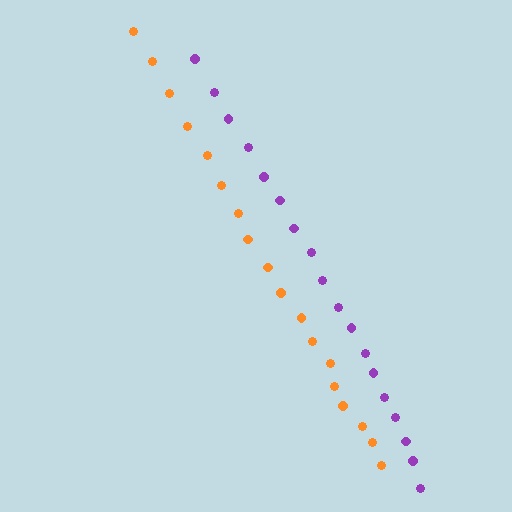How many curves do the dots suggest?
There are 2 distinct paths.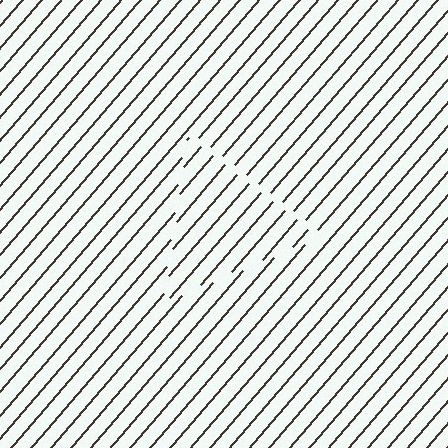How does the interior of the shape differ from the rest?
The interior of the shape contains the same grating, shifted by half a period — the contour is defined by the phase discontinuity where line-ends from the inner and outer gratings abut.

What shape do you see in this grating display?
An illusory triangle. The interior of the shape contains the same grating, shifted by half a period — the contour is defined by the phase discontinuity where line-ends from the inner and outer gratings abut.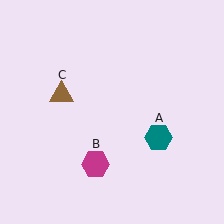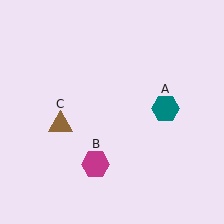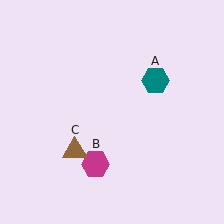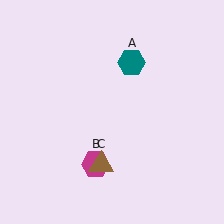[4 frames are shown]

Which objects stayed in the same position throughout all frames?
Magenta hexagon (object B) remained stationary.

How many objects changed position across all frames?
2 objects changed position: teal hexagon (object A), brown triangle (object C).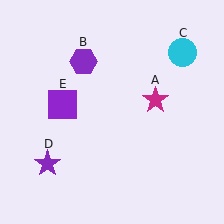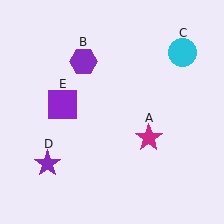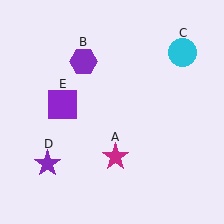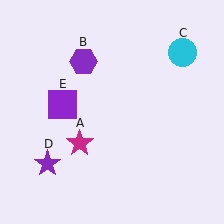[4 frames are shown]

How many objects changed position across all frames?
1 object changed position: magenta star (object A).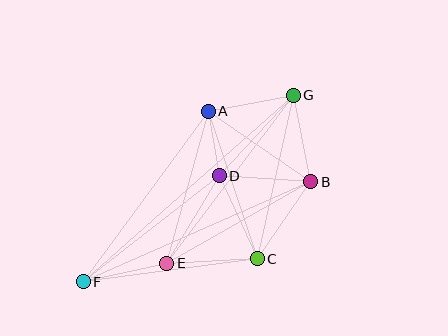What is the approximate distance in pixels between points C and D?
The distance between C and D is approximately 91 pixels.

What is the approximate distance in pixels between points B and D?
The distance between B and D is approximately 91 pixels.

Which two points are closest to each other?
Points A and D are closest to each other.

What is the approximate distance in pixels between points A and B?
The distance between A and B is approximately 124 pixels.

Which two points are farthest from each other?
Points F and G are farthest from each other.